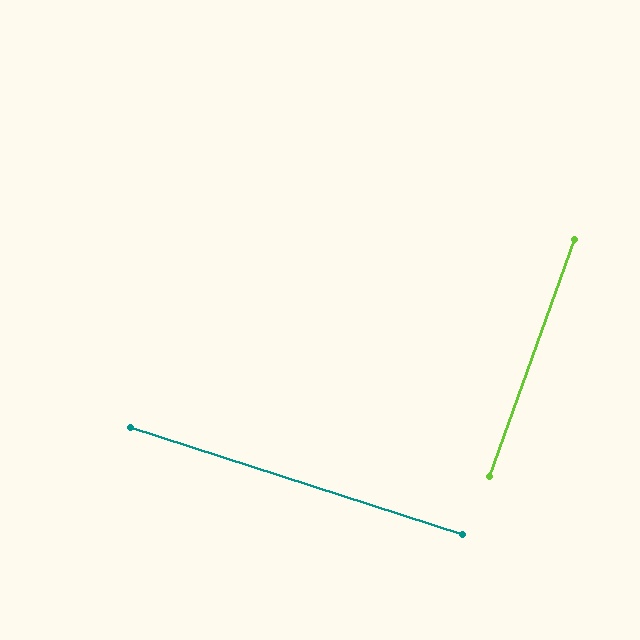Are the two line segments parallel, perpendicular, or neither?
Perpendicular — they meet at approximately 88°.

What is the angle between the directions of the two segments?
Approximately 88 degrees.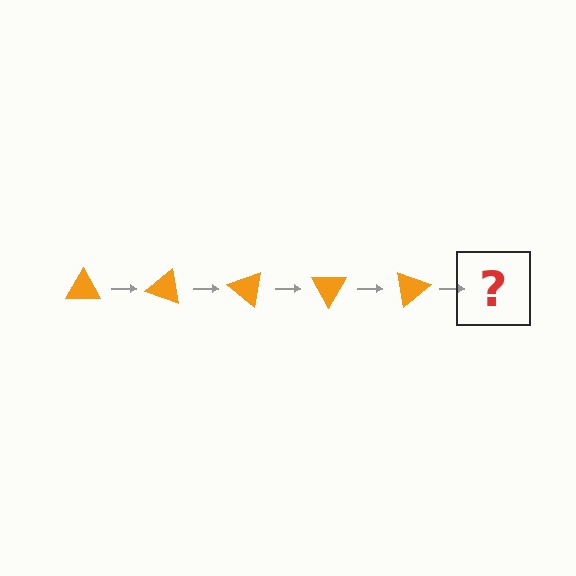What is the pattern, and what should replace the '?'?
The pattern is that the triangle rotates 20 degrees each step. The '?' should be an orange triangle rotated 100 degrees.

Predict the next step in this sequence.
The next step is an orange triangle rotated 100 degrees.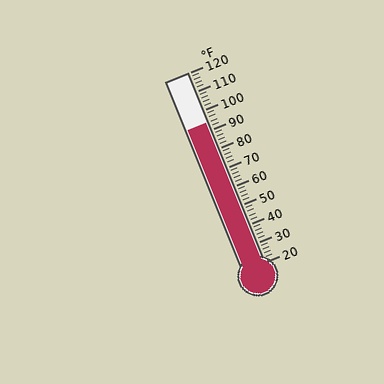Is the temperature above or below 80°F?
The temperature is above 80°F.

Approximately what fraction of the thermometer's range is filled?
The thermometer is filled to approximately 75% of its range.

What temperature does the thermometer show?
The thermometer shows approximately 94°F.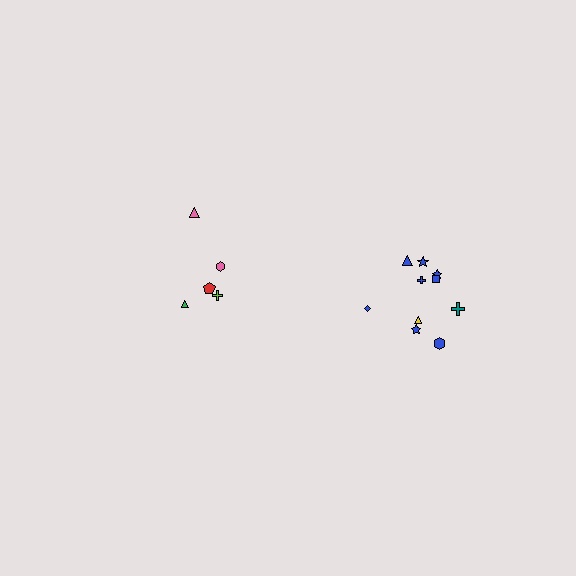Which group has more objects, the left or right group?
The right group.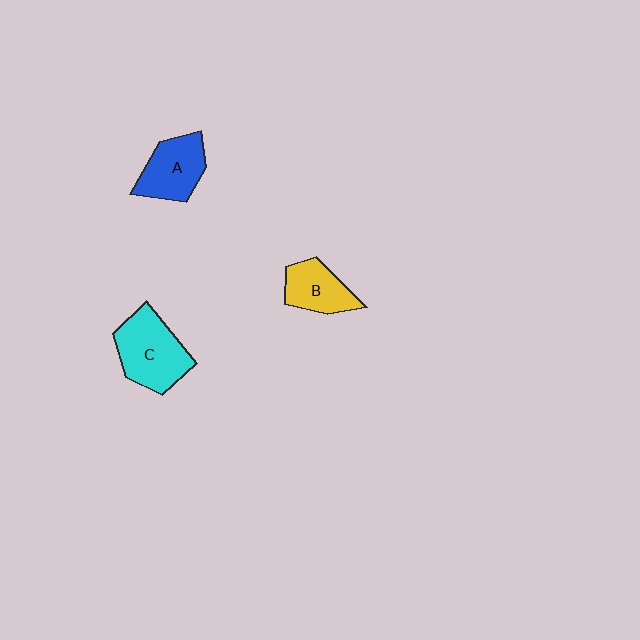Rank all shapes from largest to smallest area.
From largest to smallest: C (cyan), A (blue), B (yellow).